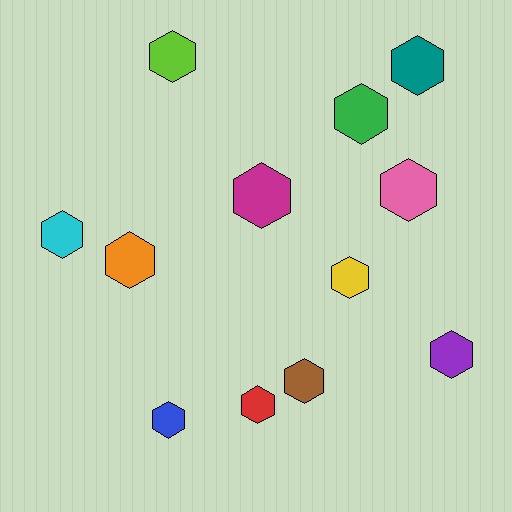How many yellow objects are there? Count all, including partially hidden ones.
There is 1 yellow object.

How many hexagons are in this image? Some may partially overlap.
There are 12 hexagons.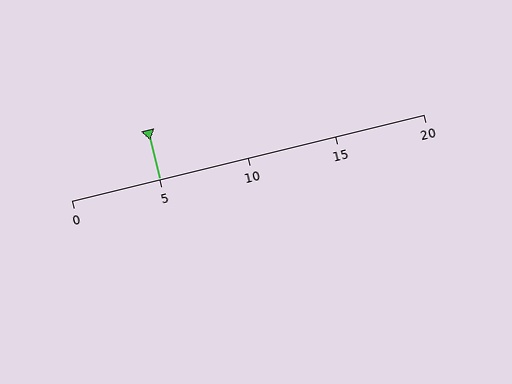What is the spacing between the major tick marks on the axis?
The major ticks are spaced 5 apart.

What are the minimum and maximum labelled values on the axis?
The axis runs from 0 to 20.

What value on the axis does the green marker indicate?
The marker indicates approximately 5.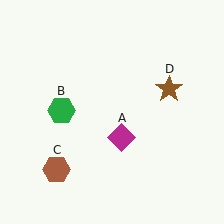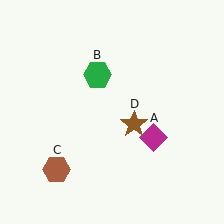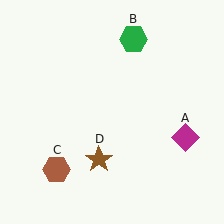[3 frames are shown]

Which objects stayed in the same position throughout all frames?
Brown hexagon (object C) remained stationary.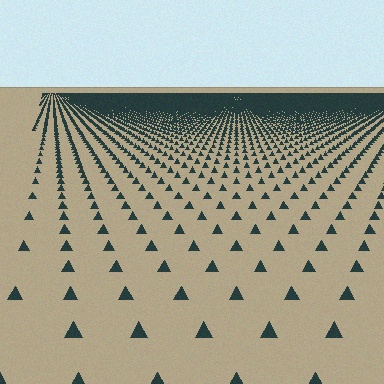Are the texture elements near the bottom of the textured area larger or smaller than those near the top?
Larger. Near the bottom, elements are closer to the viewer and appear at a bigger on-screen size.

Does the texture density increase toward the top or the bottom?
Density increases toward the top.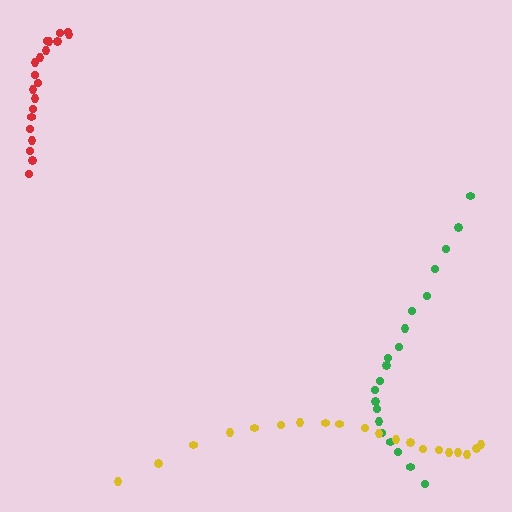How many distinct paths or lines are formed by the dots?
There are 3 distinct paths.